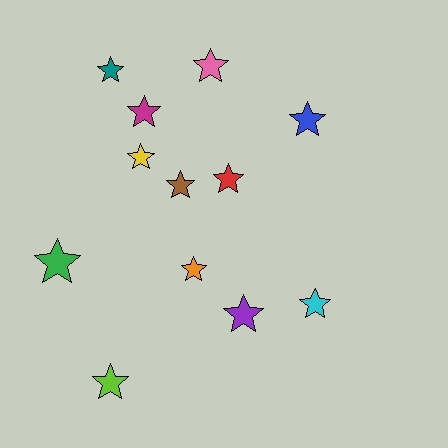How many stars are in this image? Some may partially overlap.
There are 12 stars.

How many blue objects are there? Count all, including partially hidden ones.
There is 1 blue object.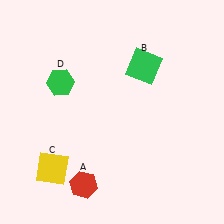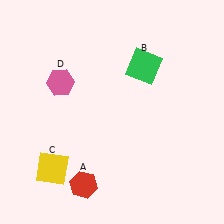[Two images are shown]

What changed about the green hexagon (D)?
In Image 1, D is green. In Image 2, it changed to pink.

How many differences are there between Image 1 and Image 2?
There is 1 difference between the two images.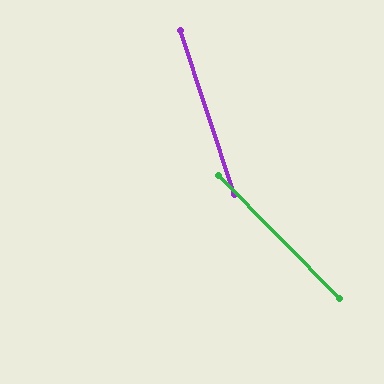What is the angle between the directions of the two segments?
Approximately 26 degrees.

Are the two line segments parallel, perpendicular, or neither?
Neither parallel nor perpendicular — they differ by about 26°.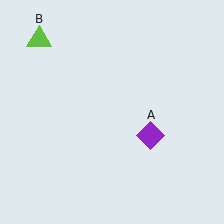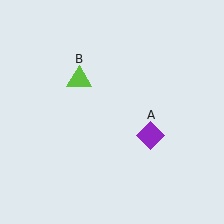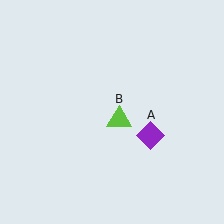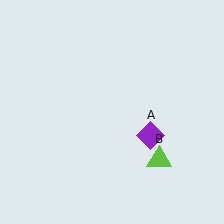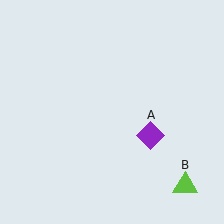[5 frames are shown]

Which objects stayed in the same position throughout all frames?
Purple diamond (object A) remained stationary.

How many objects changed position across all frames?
1 object changed position: lime triangle (object B).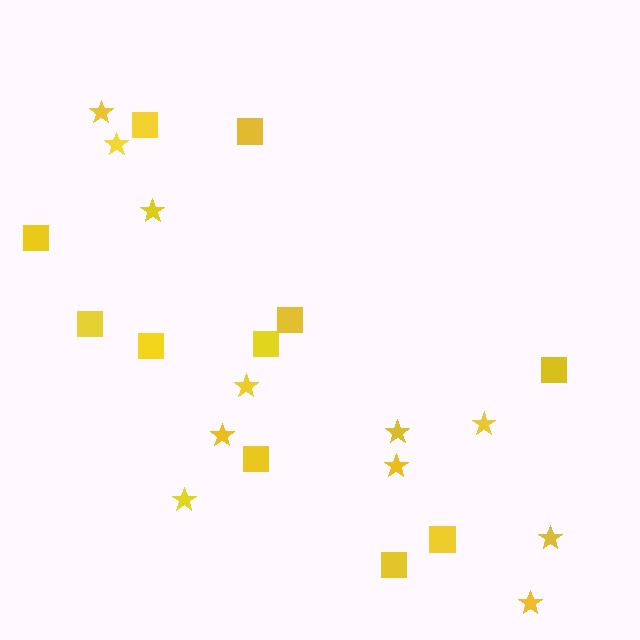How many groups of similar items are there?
There are 2 groups: one group of stars (11) and one group of squares (11).